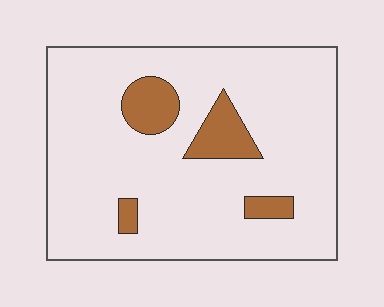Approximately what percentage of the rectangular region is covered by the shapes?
Approximately 10%.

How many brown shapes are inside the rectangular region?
4.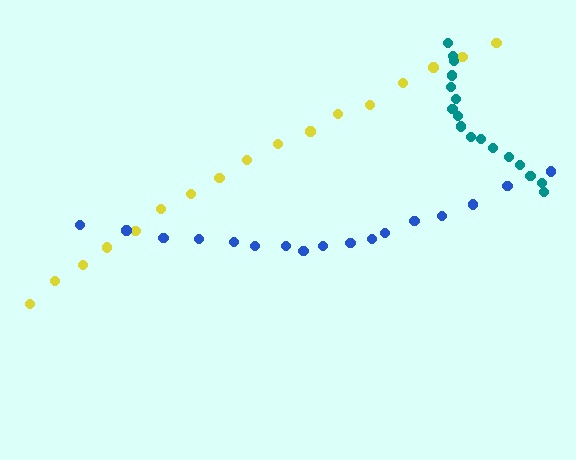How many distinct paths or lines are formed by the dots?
There are 3 distinct paths.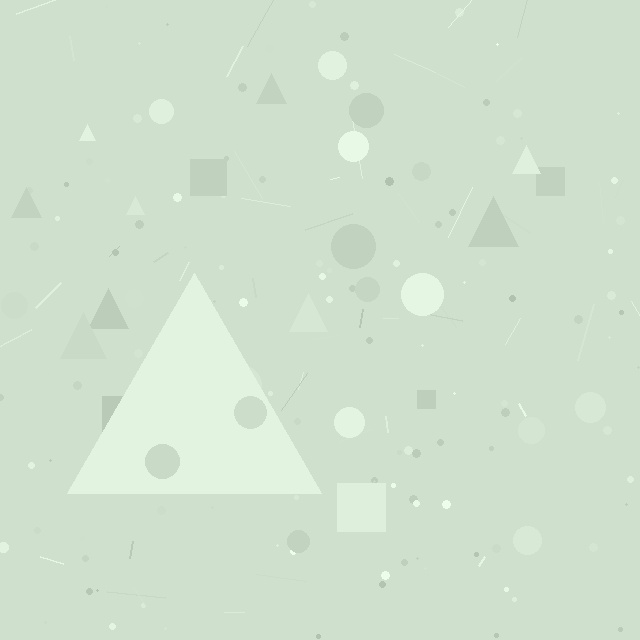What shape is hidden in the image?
A triangle is hidden in the image.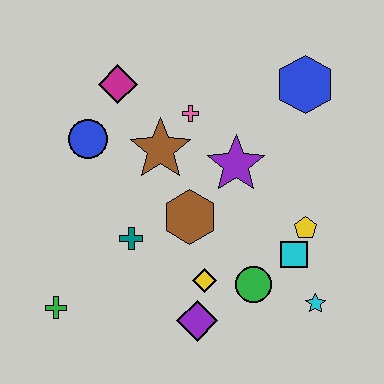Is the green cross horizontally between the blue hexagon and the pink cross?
No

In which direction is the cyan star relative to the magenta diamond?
The cyan star is below the magenta diamond.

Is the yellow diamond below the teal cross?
Yes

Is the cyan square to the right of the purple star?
Yes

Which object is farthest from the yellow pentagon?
The green cross is farthest from the yellow pentagon.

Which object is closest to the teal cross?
The brown hexagon is closest to the teal cross.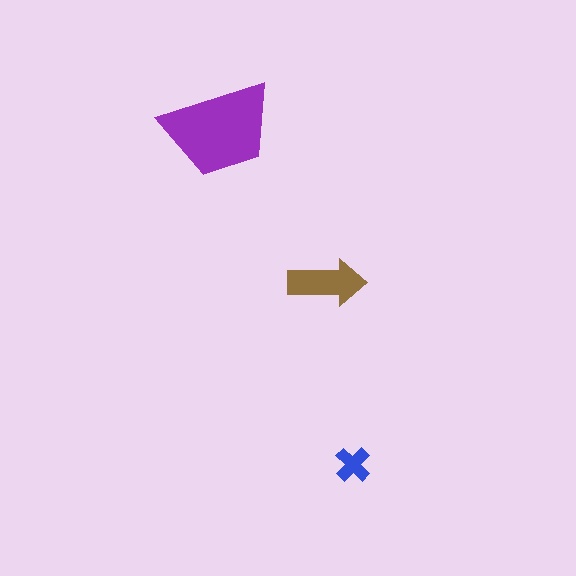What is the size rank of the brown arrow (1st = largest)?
2nd.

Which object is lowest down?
The blue cross is bottommost.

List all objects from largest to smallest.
The purple trapezoid, the brown arrow, the blue cross.